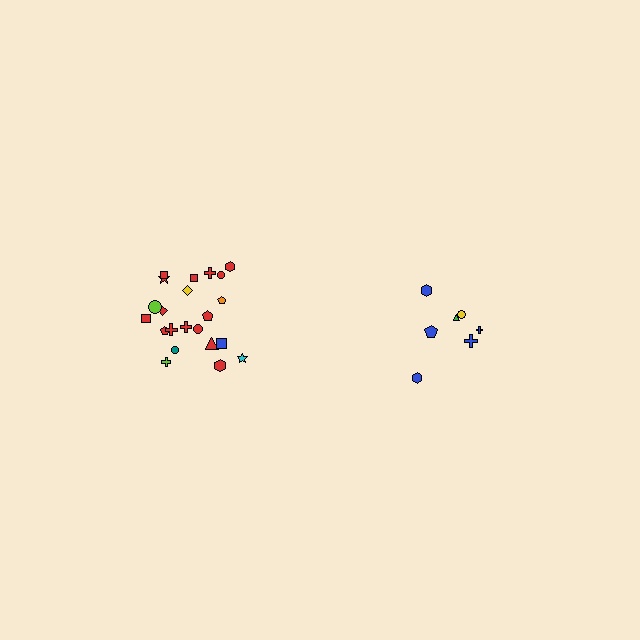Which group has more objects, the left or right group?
The left group.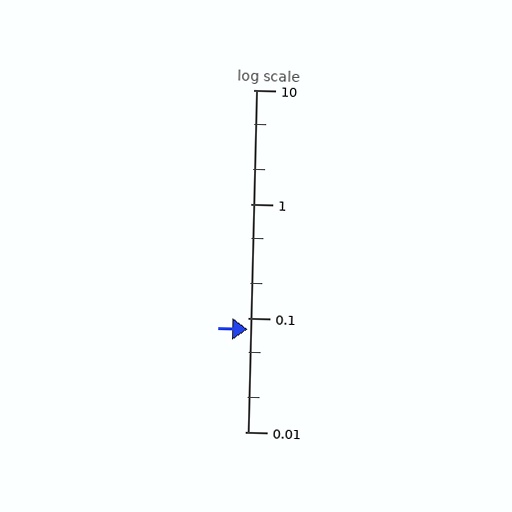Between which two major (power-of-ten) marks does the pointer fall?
The pointer is between 0.01 and 0.1.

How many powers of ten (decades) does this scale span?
The scale spans 3 decades, from 0.01 to 10.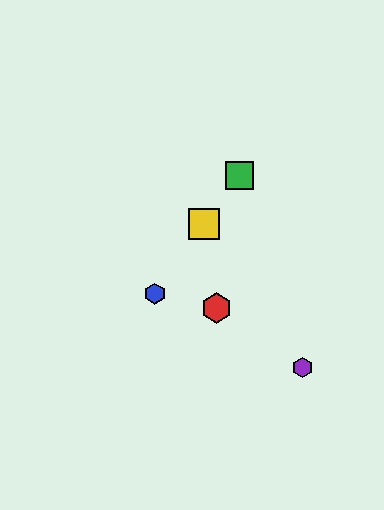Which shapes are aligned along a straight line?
The blue hexagon, the green square, the yellow square are aligned along a straight line.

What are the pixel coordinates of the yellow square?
The yellow square is at (204, 224).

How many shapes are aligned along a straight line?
3 shapes (the blue hexagon, the green square, the yellow square) are aligned along a straight line.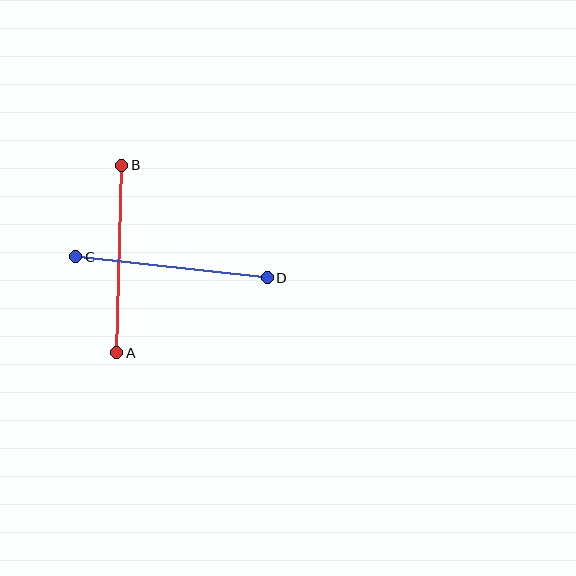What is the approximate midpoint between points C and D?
The midpoint is at approximately (172, 267) pixels.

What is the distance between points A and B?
The distance is approximately 187 pixels.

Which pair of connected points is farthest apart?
Points C and D are farthest apart.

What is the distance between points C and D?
The distance is approximately 193 pixels.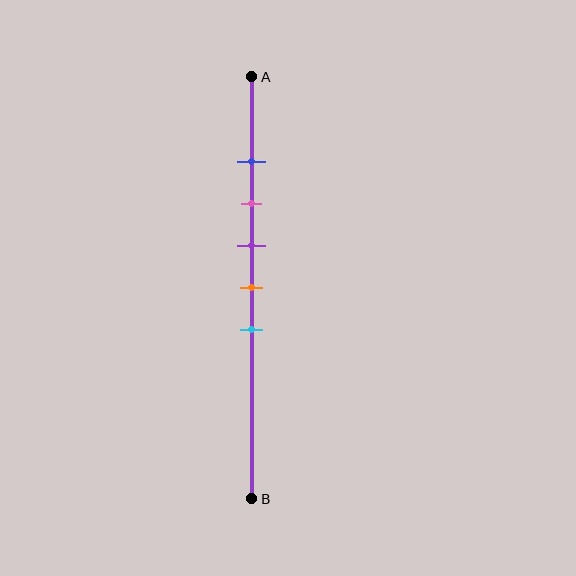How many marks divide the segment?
There are 5 marks dividing the segment.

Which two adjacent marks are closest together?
The blue and pink marks are the closest adjacent pair.